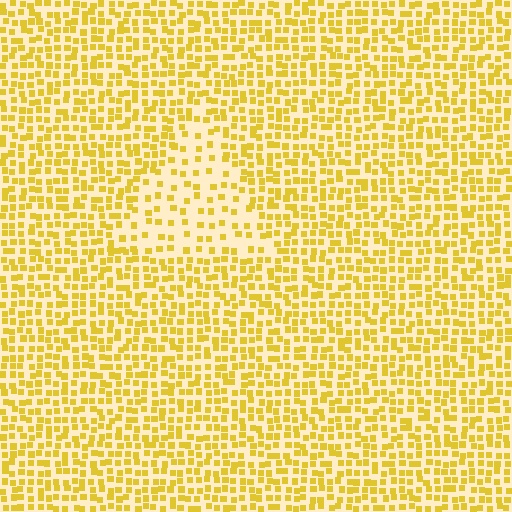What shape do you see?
I see a triangle.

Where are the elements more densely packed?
The elements are more densely packed outside the triangle boundary.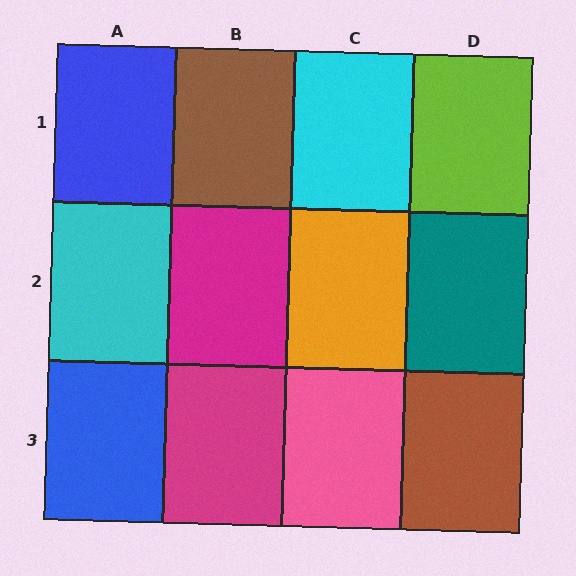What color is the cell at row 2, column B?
Magenta.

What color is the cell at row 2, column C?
Orange.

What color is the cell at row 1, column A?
Blue.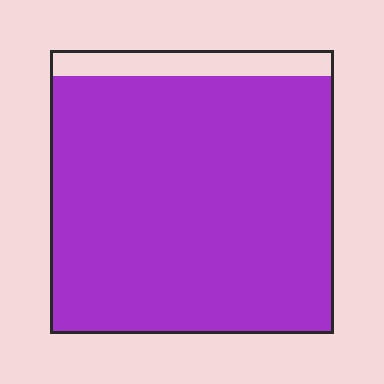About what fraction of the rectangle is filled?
About nine tenths (9/10).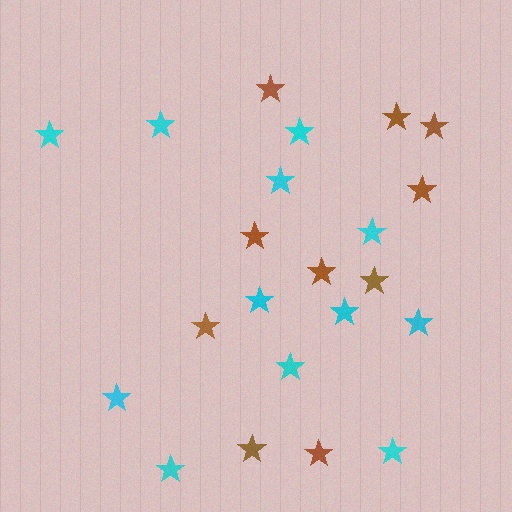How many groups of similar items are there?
There are 2 groups: one group of cyan stars (12) and one group of brown stars (10).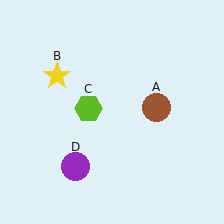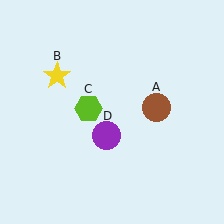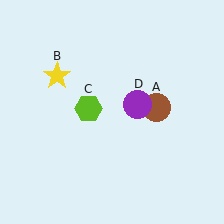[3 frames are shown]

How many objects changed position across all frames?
1 object changed position: purple circle (object D).